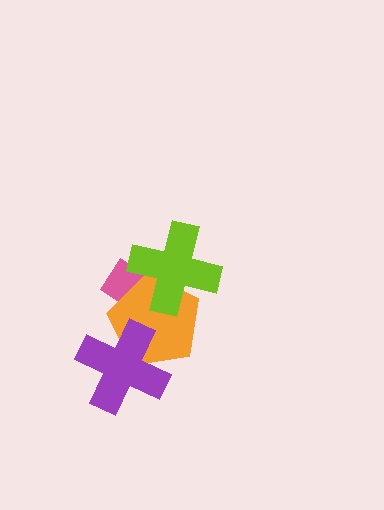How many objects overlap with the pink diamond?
2 objects overlap with the pink diamond.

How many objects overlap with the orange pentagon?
3 objects overlap with the orange pentagon.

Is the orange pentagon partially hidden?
Yes, it is partially covered by another shape.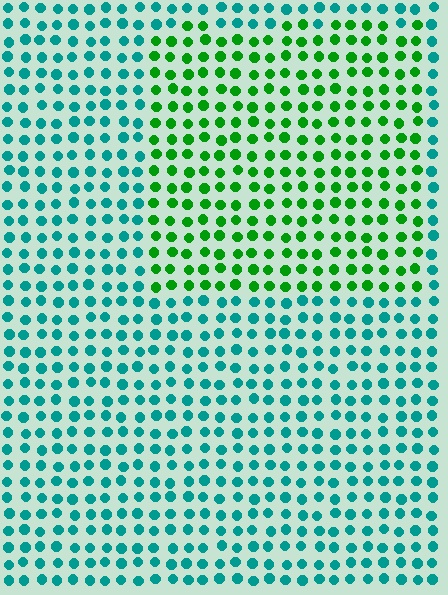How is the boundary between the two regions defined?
The boundary is defined purely by a slight shift in hue (about 52 degrees). Spacing, size, and orientation are identical on both sides.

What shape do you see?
I see a rectangle.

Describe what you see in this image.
The image is filled with small teal elements in a uniform arrangement. A rectangle-shaped region is visible where the elements are tinted to a slightly different hue, forming a subtle color boundary.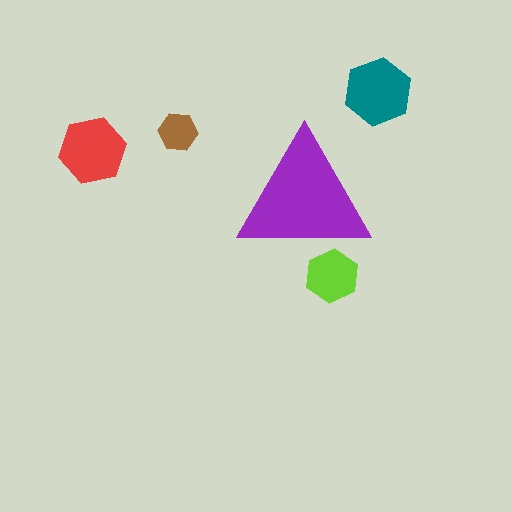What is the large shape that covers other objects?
A purple triangle.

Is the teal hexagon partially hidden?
No, the teal hexagon is fully visible.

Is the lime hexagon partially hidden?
Yes, the lime hexagon is partially hidden behind the purple triangle.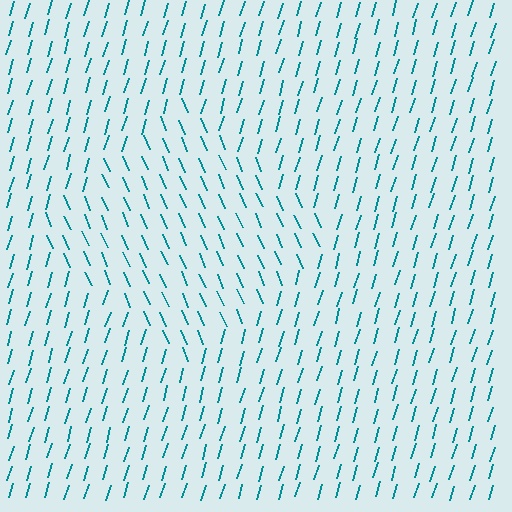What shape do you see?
I see a diamond.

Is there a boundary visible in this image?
Yes, there is a texture boundary formed by a change in line orientation.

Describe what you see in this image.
The image is filled with small teal line segments. A diamond region in the image has lines oriented differently from the surrounding lines, creating a visible texture boundary.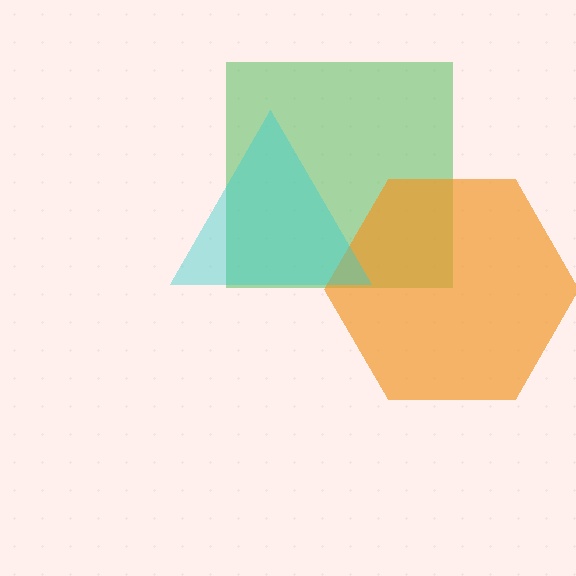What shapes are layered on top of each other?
The layered shapes are: a green square, an orange hexagon, a cyan triangle.